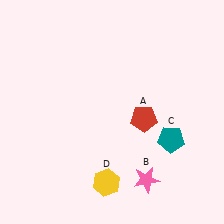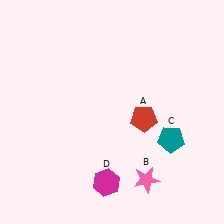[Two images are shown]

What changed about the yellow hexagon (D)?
In Image 1, D is yellow. In Image 2, it changed to magenta.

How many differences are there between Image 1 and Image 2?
There is 1 difference between the two images.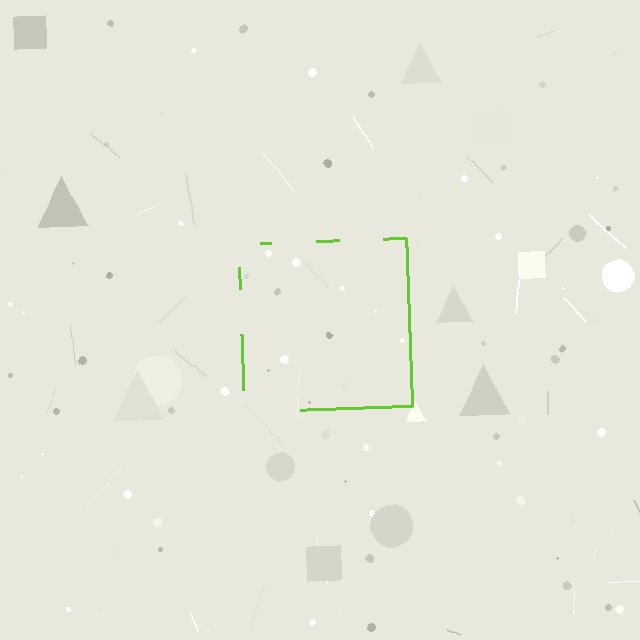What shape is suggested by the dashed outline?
The dashed outline suggests a square.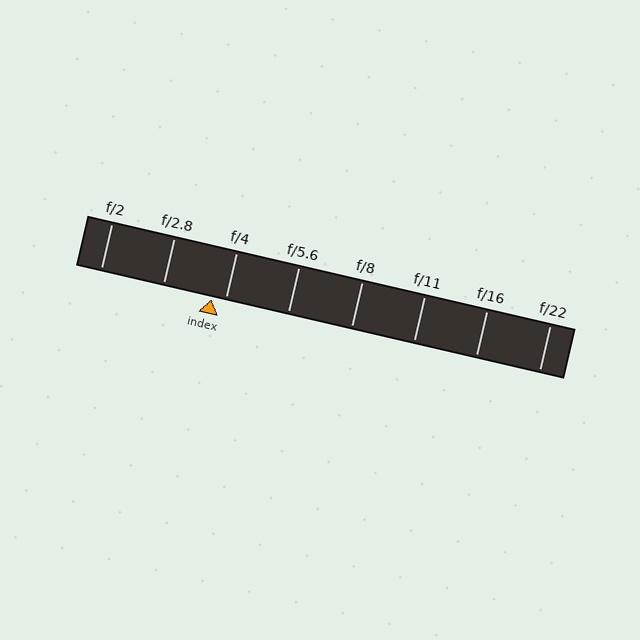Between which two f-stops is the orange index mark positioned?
The index mark is between f/2.8 and f/4.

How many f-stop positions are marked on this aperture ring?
There are 8 f-stop positions marked.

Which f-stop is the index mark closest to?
The index mark is closest to f/4.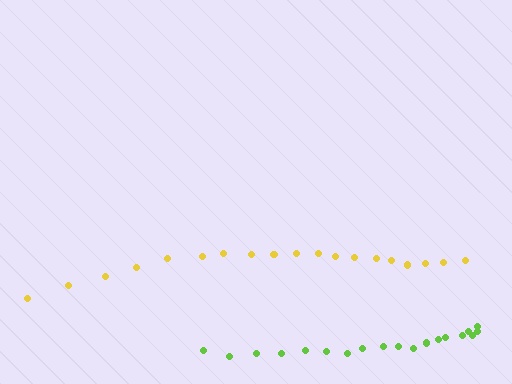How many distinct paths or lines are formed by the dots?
There are 2 distinct paths.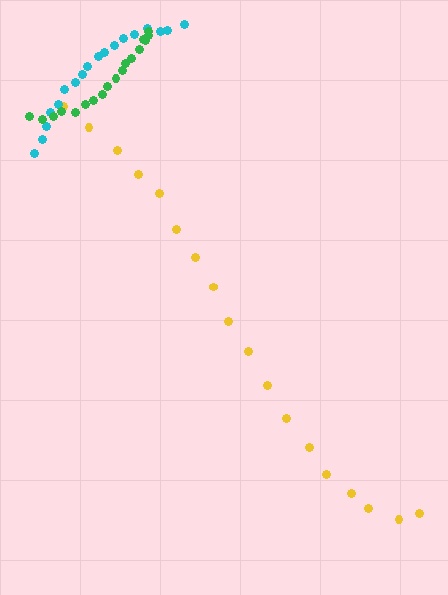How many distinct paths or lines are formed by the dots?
There are 3 distinct paths.